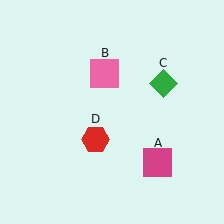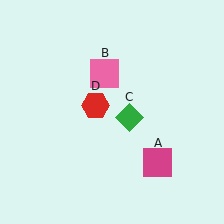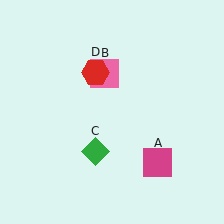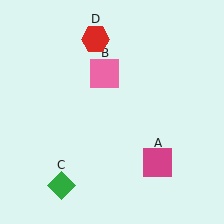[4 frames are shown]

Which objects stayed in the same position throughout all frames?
Magenta square (object A) and pink square (object B) remained stationary.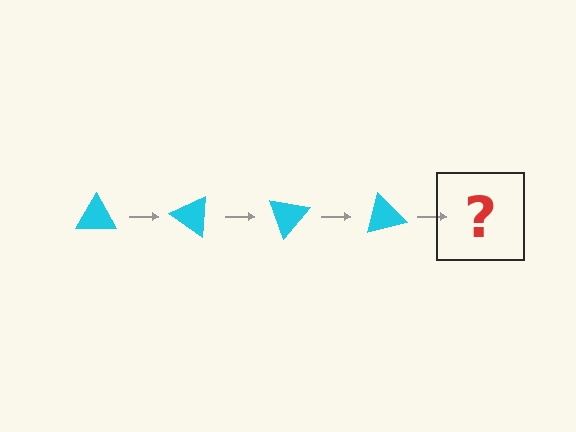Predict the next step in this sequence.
The next step is a cyan triangle rotated 140 degrees.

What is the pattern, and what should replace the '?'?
The pattern is that the triangle rotates 35 degrees each step. The '?' should be a cyan triangle rotated 140 degrees.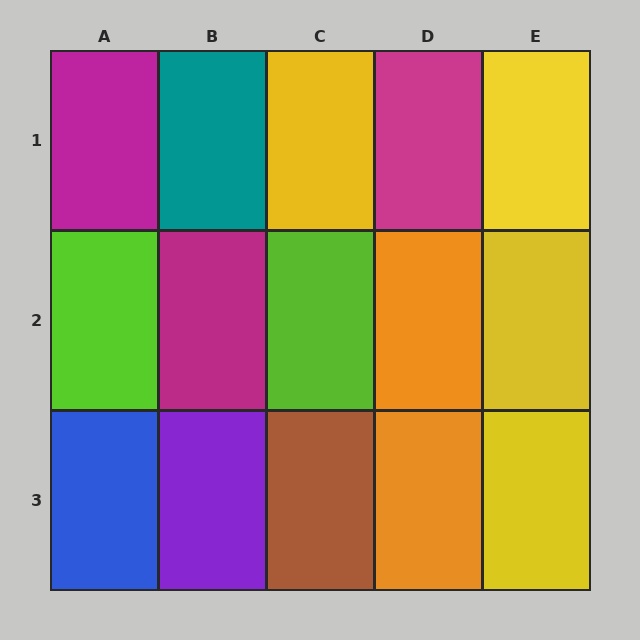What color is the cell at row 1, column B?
Teal.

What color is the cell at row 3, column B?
Purple.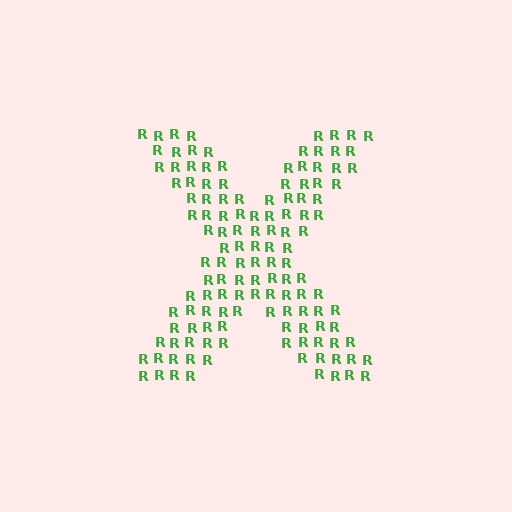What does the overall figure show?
The overall figure shows the letter X.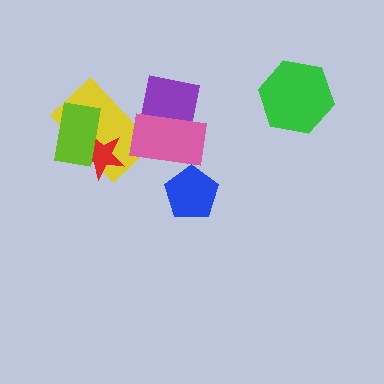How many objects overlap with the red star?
2 objects overlap with the red star.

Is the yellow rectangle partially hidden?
Yes, it is partially covered by another shape.